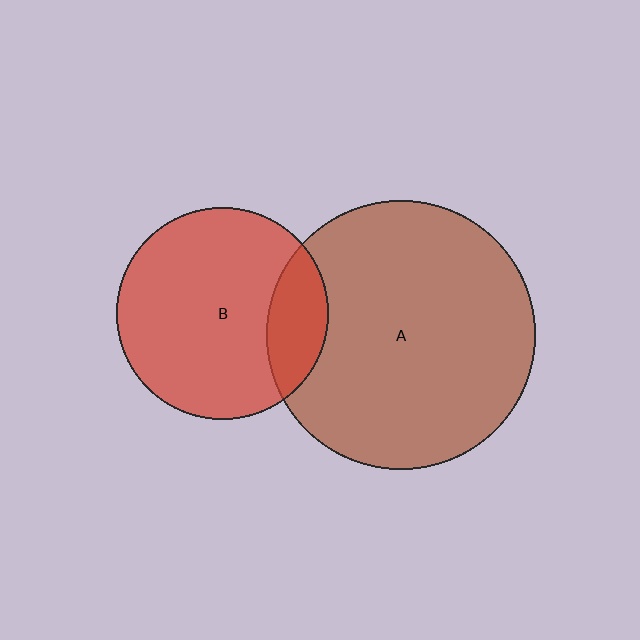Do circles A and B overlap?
Yes.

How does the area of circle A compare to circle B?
Approximately 1.6 times.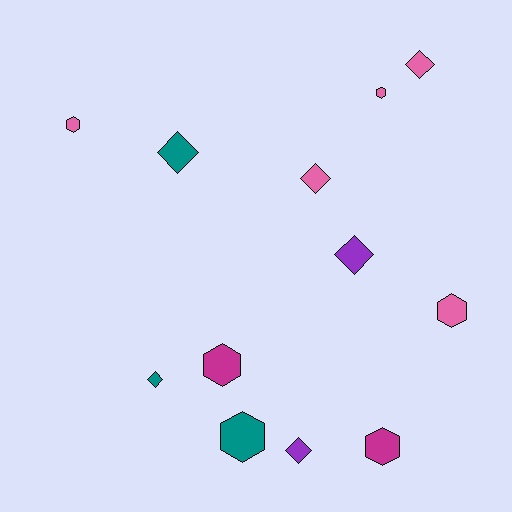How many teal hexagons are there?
There is 1 teal hexagon.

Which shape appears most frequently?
Diamond, with 6 objects.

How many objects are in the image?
There are 12 objects.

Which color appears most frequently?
Pink, with 5 objects.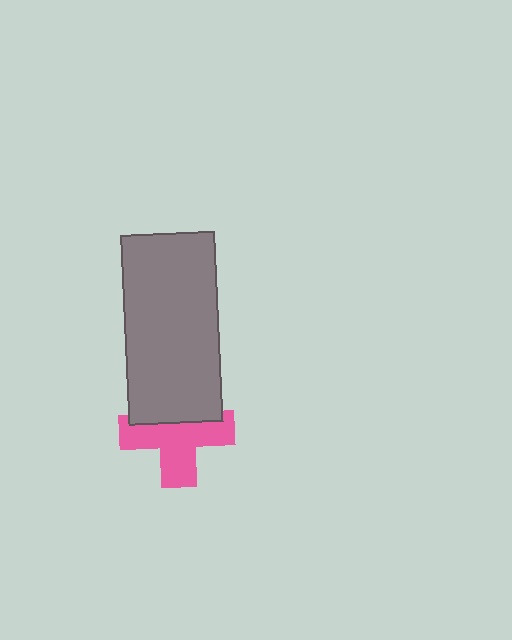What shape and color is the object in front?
The object in front is a gray rectangle.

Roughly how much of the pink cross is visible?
About half of it is visible (roughly 64%).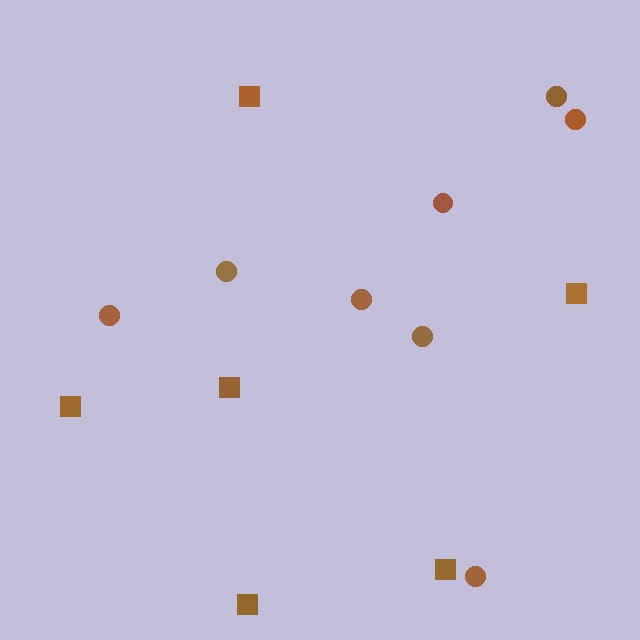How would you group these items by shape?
There are 2 groups: one group of circles (8) and one group of squares (6).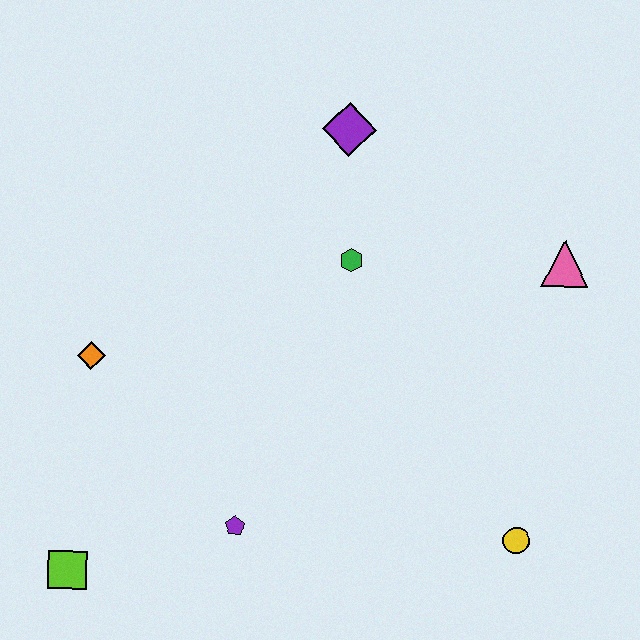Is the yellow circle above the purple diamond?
No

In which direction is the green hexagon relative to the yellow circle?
The green hexagon is above the yellow circle.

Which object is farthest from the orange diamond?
The pink triangle is farthest from the orange diamond.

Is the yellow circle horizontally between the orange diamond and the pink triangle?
Yes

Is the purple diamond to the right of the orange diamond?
Yes